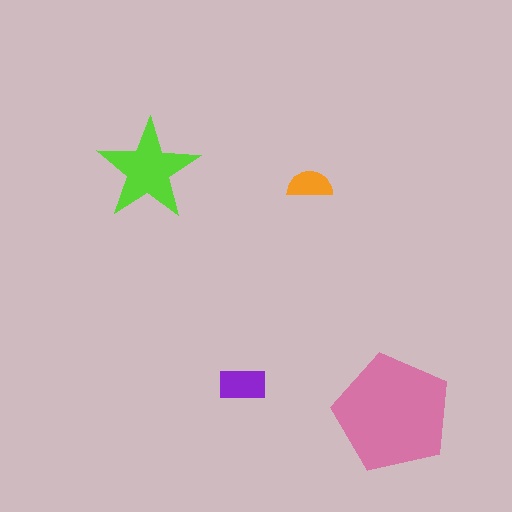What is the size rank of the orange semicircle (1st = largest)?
4th.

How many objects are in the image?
There are 4 objects in the image.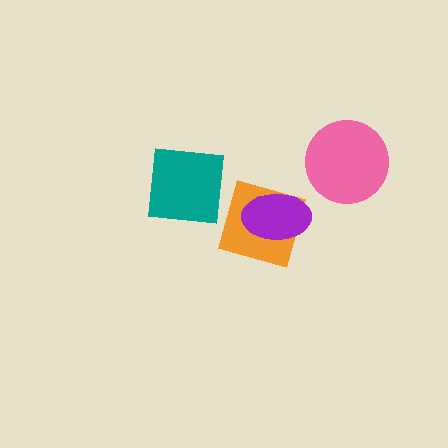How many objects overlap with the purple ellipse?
1 object overlaps with the purple ellipse.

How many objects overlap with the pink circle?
0 objects overlap with the pink circle.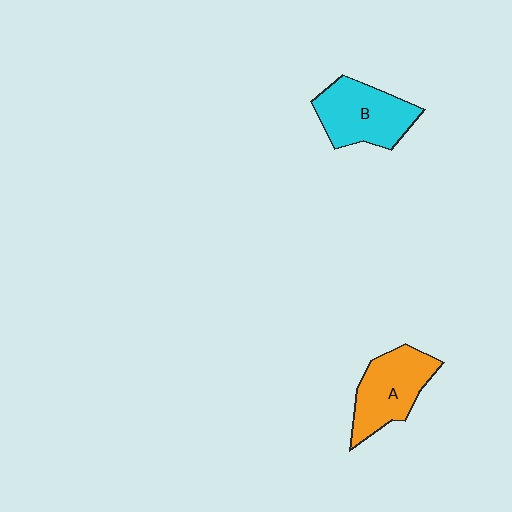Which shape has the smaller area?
Shape A (orange).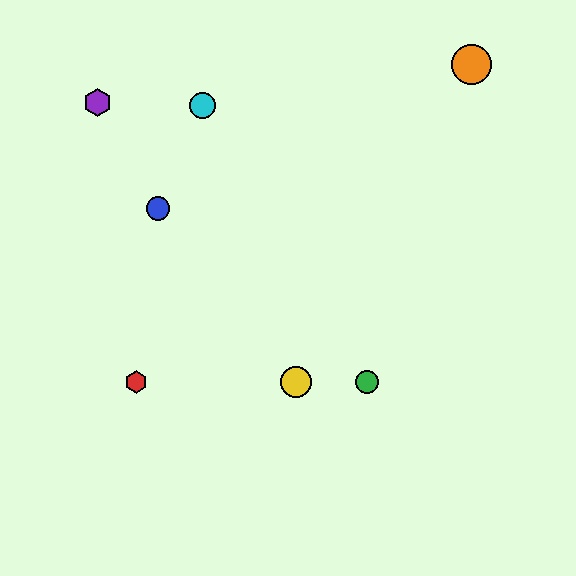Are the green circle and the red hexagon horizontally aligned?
Yes, both are at y≈382.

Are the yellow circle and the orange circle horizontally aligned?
No, the yellow circle is at y≈382 and the orange circle is at y≈64.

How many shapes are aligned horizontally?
3 shapes (the red hexagon, the green circle, the yellow circle) are aligned horizontally.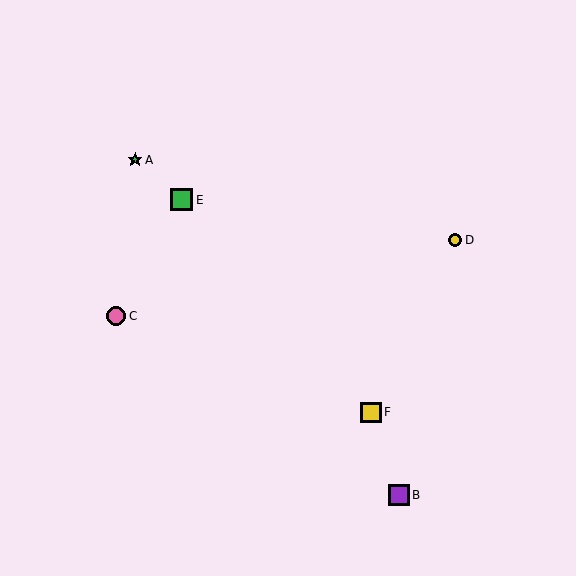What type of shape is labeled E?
Shape E is a green square.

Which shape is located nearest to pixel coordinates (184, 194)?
The green square (labeled E) at (182, 200) is nearest to that location.